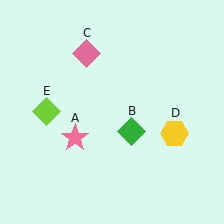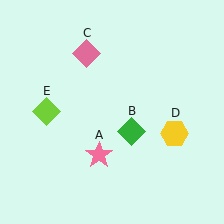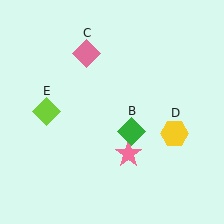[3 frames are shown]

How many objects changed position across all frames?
1 object changed position: pink star (object A).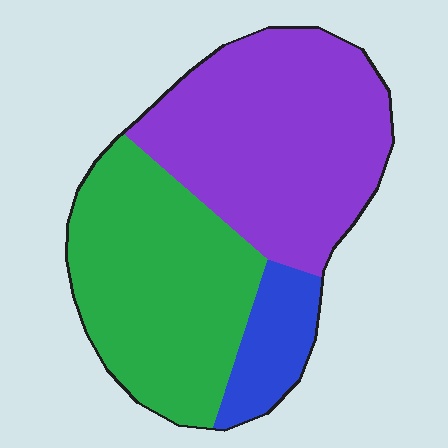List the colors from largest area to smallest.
From largest to smallest: purple, green, blue.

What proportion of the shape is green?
Green takes up between a third and a half of the shape.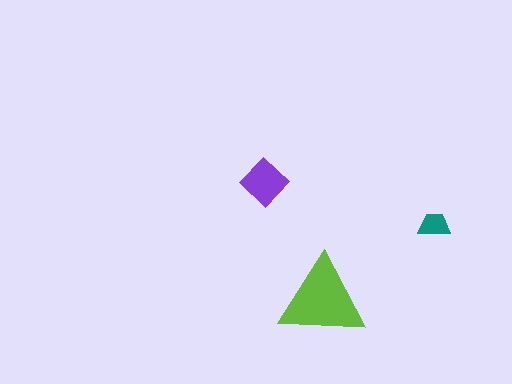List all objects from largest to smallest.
The lime triangle, the purple diamond, the teal trapezoid.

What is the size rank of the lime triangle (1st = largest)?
1st.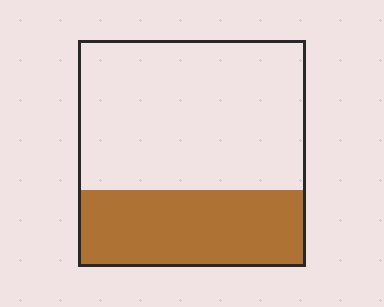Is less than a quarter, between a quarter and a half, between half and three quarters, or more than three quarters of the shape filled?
Between a quarter and a half.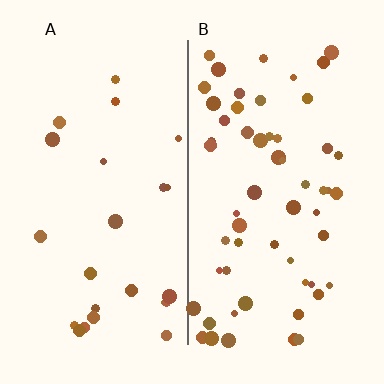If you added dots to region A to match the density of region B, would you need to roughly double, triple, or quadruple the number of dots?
Approximately double.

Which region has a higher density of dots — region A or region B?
B (the right).